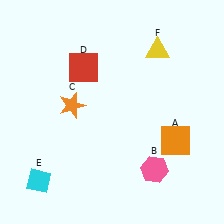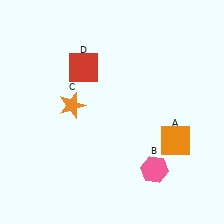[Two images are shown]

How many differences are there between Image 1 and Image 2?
There are 2 differences between the two images.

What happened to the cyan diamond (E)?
The cyan diamond (E) was removed in Image 2. It was in the bottom-left area of Image 1.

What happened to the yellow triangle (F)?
The yellow triangle (F) was removed in Image 2. It was in the top-right area of Image 1.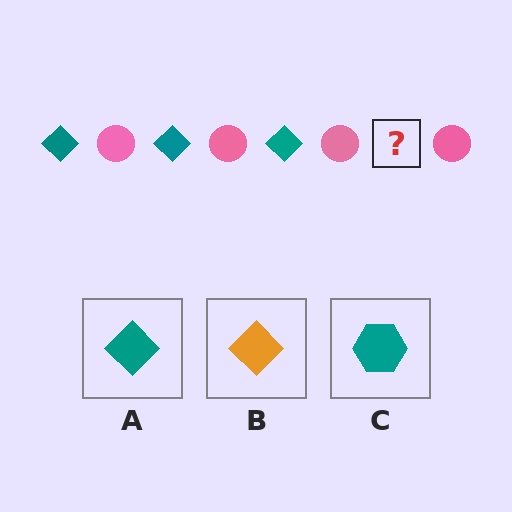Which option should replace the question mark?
Option A.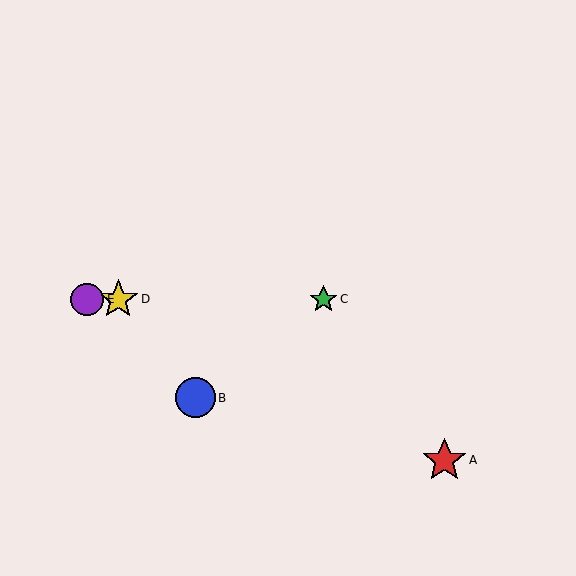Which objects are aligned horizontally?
Objects C, D, E are aligned horizontally.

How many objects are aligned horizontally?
3 objects (C, D, E) are aligned horizontally.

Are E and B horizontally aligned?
No, E is at y≈299 and B is at y≈398.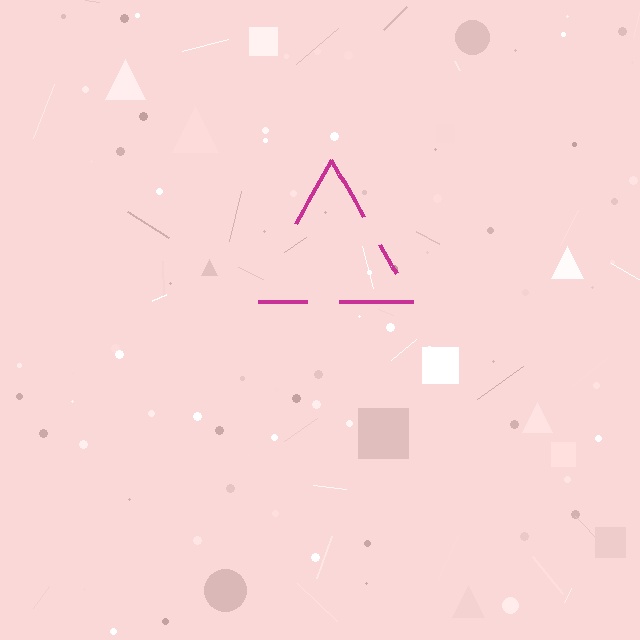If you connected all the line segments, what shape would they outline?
They would outline a triangle.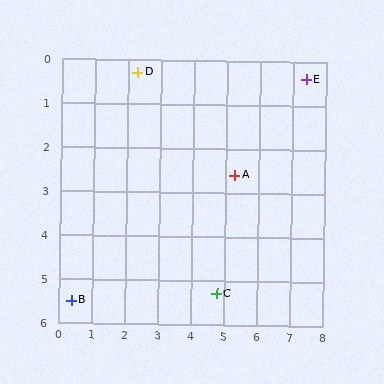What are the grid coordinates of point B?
Point B is at approximately (0.4, 5.5).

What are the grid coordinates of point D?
Point D is at approximately (2.3, 0.3).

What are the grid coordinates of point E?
Point E is at approximately (7.4, 0.4).